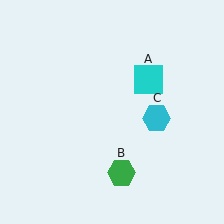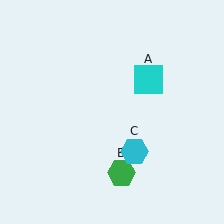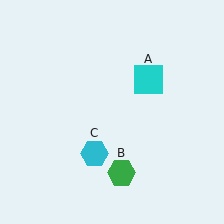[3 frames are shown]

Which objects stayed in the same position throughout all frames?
Cyan square (object A) and green hexagon (object B) remained stationary.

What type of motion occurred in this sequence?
The cyan hexagon (object C) rotated clockwise around the center of the scene.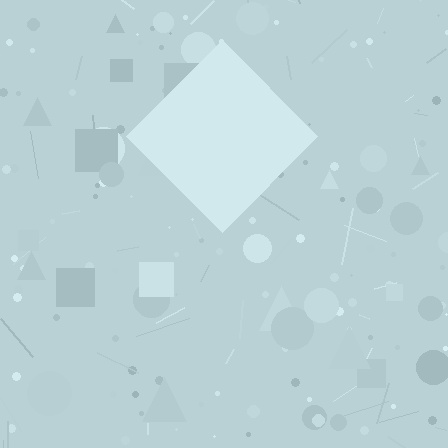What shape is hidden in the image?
A diamond is hidden in the image.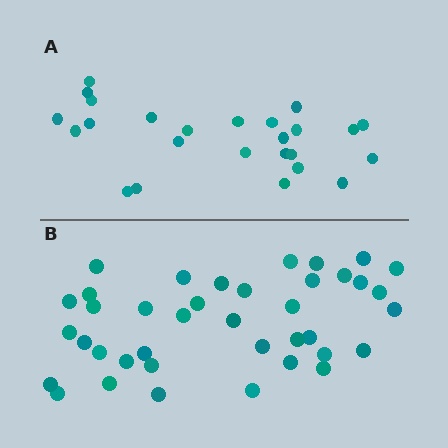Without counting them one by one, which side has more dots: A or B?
Region B (the bottom region) has more dots.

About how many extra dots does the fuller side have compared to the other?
Region B has approximately 15 more dots than region A.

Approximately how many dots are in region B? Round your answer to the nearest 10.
About 40 dots. (The exact count is 39, which rounds to 40.)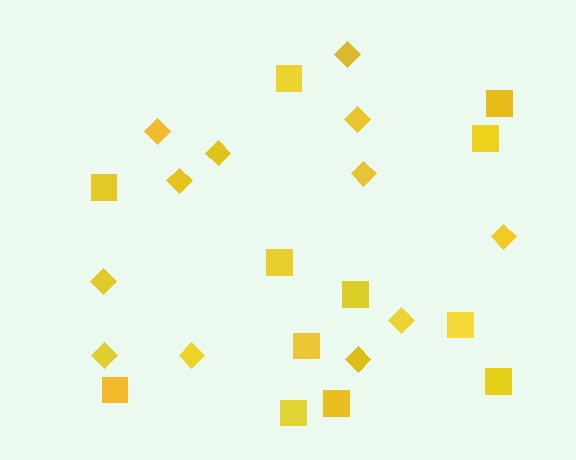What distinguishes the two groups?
There are 2 groups: one group of diamonds (12) and one group of squares (12).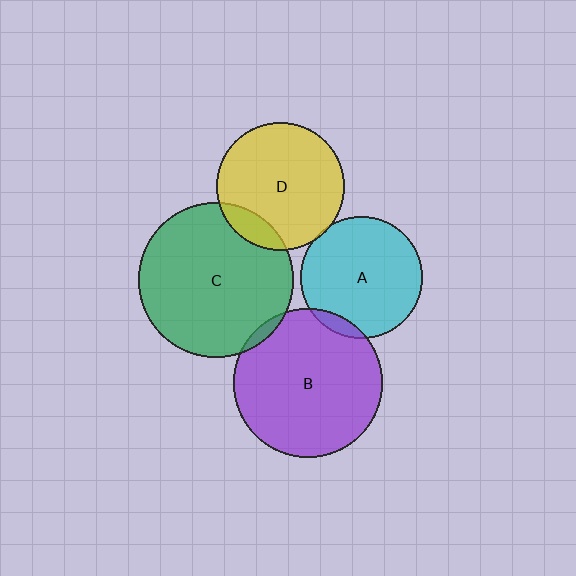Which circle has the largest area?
Circle C (green).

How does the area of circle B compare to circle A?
Approximately 1.5 times.